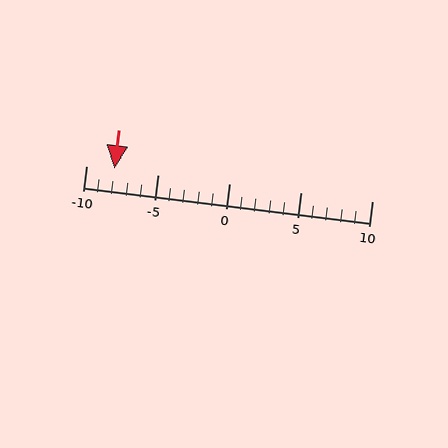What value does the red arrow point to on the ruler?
The red arrow points to approximately -8.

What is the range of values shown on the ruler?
The ruler shows values from -10 to 10.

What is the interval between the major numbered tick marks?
The major tick marks are spaced 5 units apart.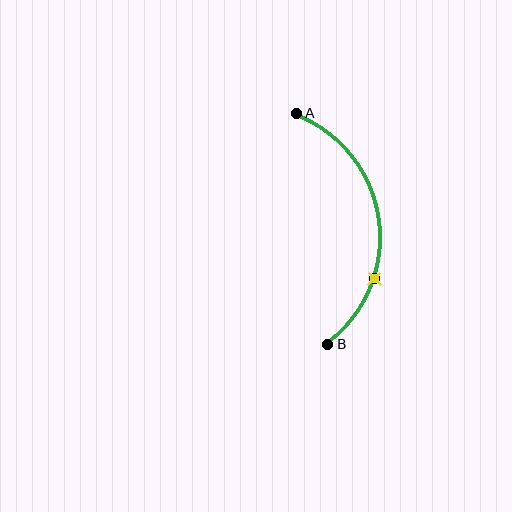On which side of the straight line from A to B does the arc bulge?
The arc bulges to the right of the straight line connecting A and B.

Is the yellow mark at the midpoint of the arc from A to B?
No. The yellow mark lies on the arc but is closer to endpoint B. The arc midpoint would be at the point on the curve equidistant along the arc from both A and B.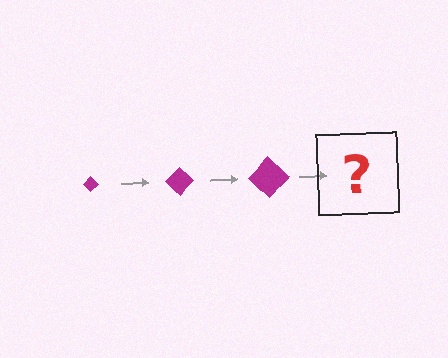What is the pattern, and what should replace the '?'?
The pattern is that the diamond gets progressively larger each step. The '?' should be a magenta diamond, larger than the previous one.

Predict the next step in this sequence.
The next step is a magenta diamond, larger than the previous one.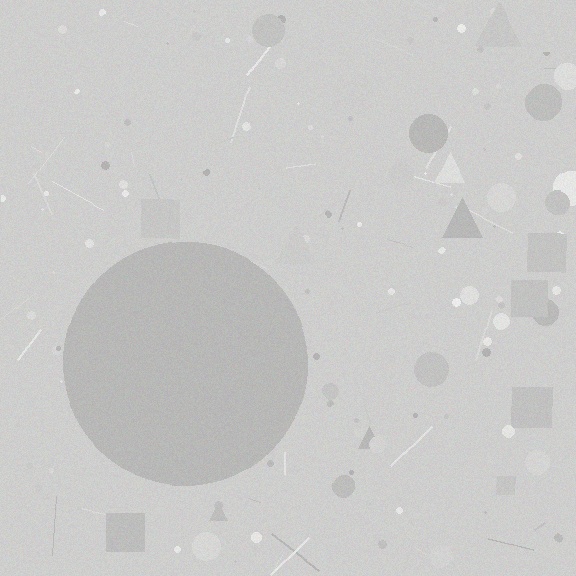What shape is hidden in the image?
A circle is hidden in the image.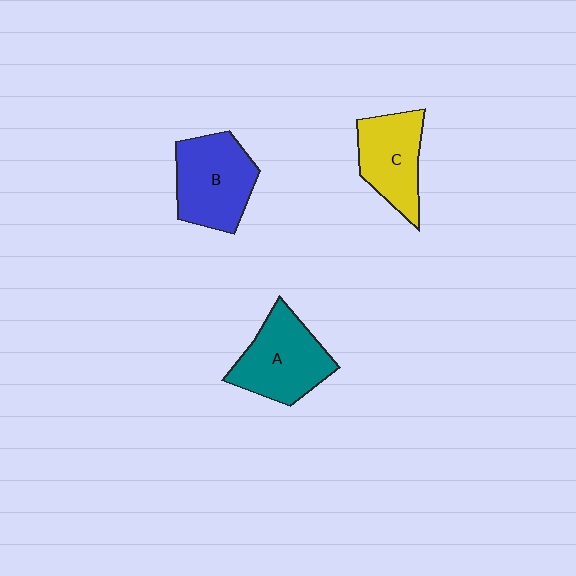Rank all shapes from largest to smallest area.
From largest to smallest: B (blue), A (teal), C (yellow).